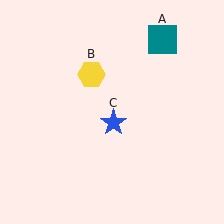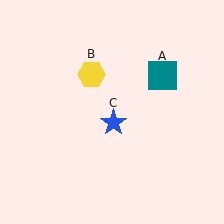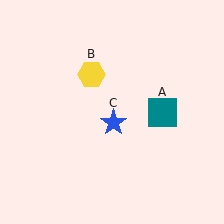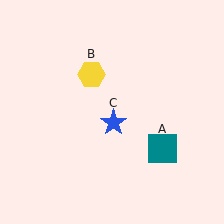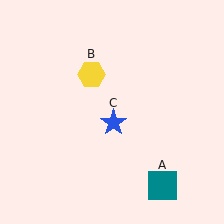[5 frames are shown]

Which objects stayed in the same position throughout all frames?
Yellow hexagon (object B) and blue star (object C) remained stationary.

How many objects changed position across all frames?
1 object changed position: teal square (object A).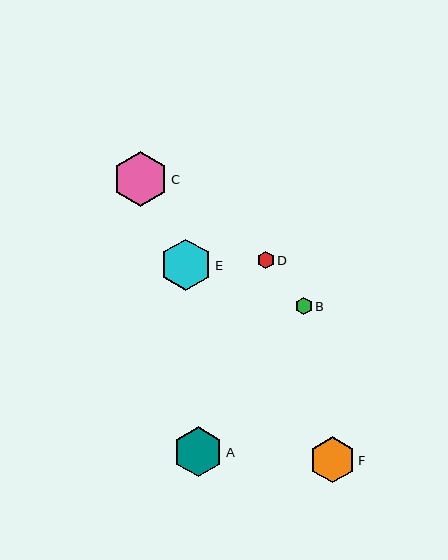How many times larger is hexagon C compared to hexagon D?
Hexagon C is approximately 3.2 times the size of hexagon D.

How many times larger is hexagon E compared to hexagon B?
Hexagon E is approximately 2.9 times the size of hexagon B.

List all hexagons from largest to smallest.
From largest to smallest: C, E, A, F, B, D.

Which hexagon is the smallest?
Hexagon D is the smallest with a size of approximately 17 pixels.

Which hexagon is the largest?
Hexagon C is the largest with a size of approximately 55 pixels.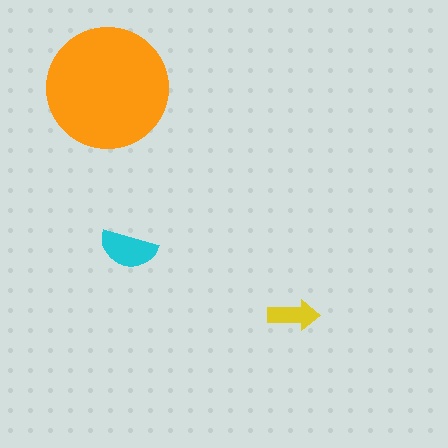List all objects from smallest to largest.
The yellow arrow, the cyan semicircle, the orange circle.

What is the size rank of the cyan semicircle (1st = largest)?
2nd.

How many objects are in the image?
There are 3 objects in the image.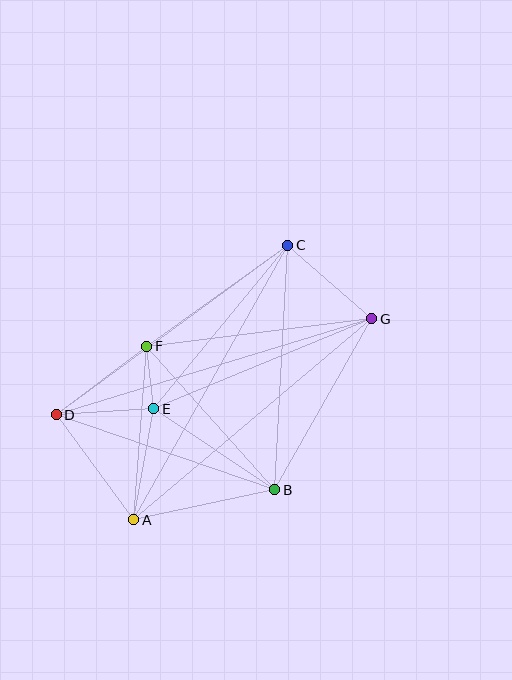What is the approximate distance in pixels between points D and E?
The distance between D and E is approximately 98 pixels.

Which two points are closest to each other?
Points E and F are closest to each other.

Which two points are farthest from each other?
Points D and G are farthest from each other.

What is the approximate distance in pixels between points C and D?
The distance between C and D is approximately 287 pixels.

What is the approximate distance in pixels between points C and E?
The distance between C and E is approximately 212 pixels.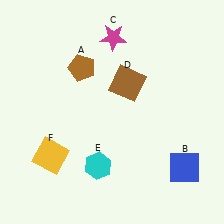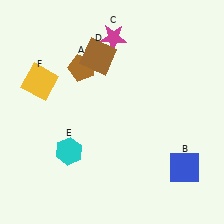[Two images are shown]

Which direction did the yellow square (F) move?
The yellow square (F) moved up.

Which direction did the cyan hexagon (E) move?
The cyan hexagon (E) moved left.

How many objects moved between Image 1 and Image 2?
3 objects moved between the two images.